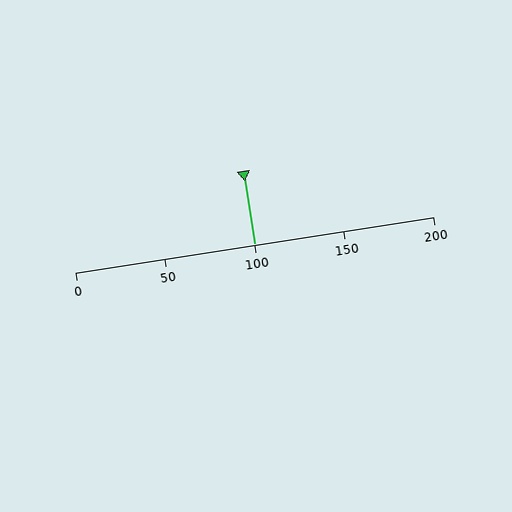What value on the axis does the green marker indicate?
The marker indicates approximately 100.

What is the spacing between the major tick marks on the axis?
The major ticks are spaced 50 apart.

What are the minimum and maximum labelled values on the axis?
The axis runs from 0 to 200.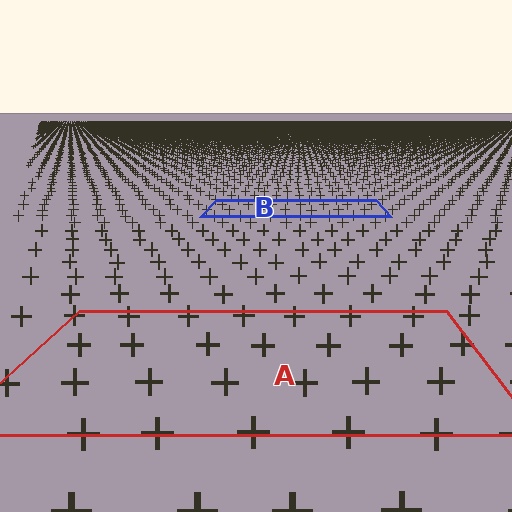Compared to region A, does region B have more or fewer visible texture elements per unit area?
Region B has more texture elements per unit area — they are packed more densely because it is farther away.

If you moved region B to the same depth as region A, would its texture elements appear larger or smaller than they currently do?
They would appear larger. At a closer depth, the same texture elements are projected at a bigger on-screen size.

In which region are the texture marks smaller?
The texture marks are smaller in region B, because it is farther away.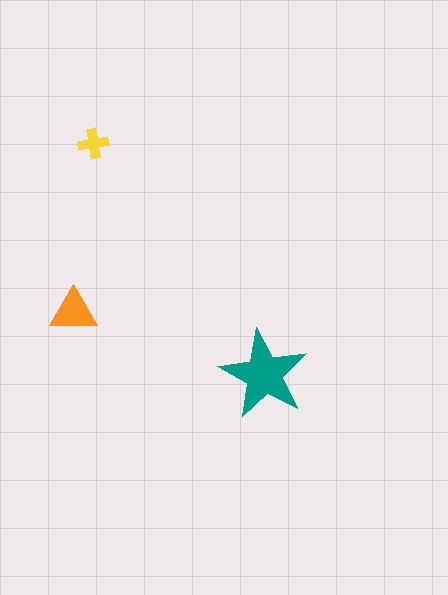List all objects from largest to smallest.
The teal star, the orange triangle, the yellow cross.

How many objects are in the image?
There are 3 objects in the image.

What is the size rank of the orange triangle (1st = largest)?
2nd.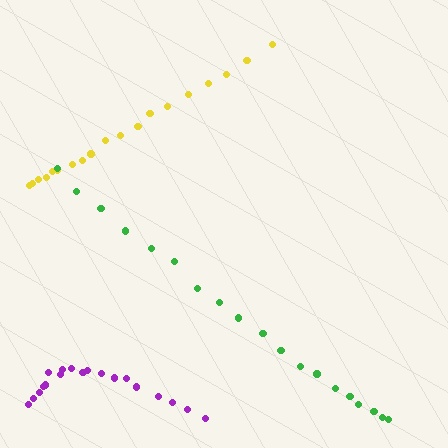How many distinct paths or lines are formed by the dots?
There are 3 distinct paths.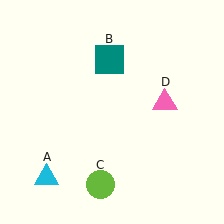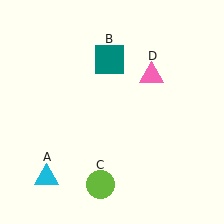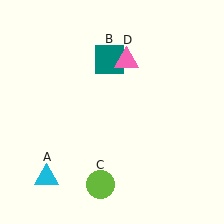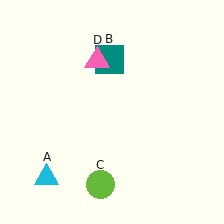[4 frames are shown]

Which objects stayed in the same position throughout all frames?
Cyan triangle (object A) and teal square (object B) and lime circle (object C) remained stationary.